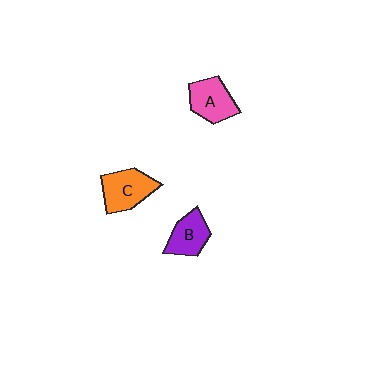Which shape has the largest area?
Shape C (orange).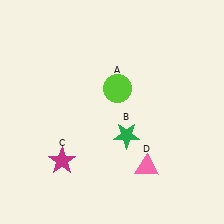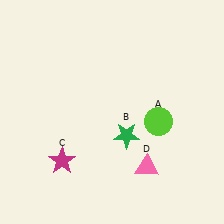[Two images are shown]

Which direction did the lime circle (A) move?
The lime circle (A) moved right.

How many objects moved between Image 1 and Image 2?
1 object moved between the two images.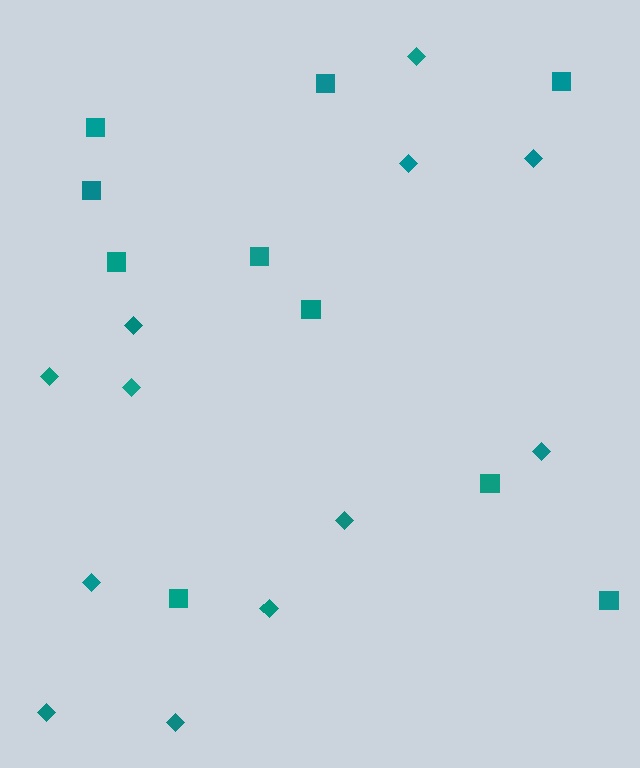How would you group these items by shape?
There are 2 groups: one group of diamonds (12) and one group of squares (10).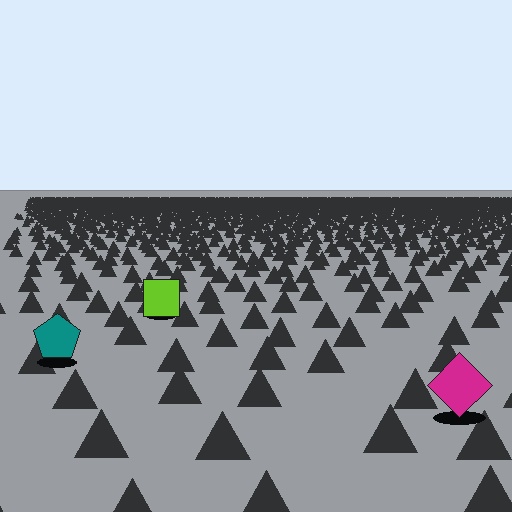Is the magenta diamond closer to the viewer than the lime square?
Yes. The magenta diamond is closer — you can tell from the texture gradient: the ground texture is coarser near it.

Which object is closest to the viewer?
The magenta diamond is closest. The texture marks near it are larger and more spread out.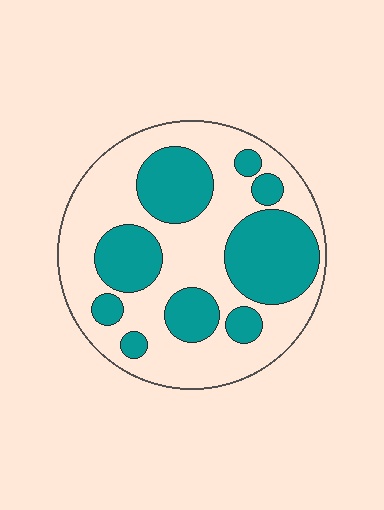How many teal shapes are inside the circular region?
9.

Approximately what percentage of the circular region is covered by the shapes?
Approximately 40%.